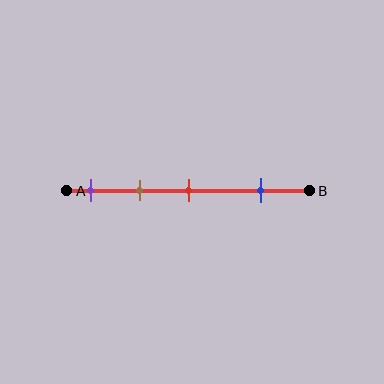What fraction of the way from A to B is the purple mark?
The purple mark is approximately 10% (0.1) of the way from A to B.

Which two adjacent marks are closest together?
The purple and brown marks are the closest adjacent pair.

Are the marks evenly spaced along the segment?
No, the marks are not evenly spaced.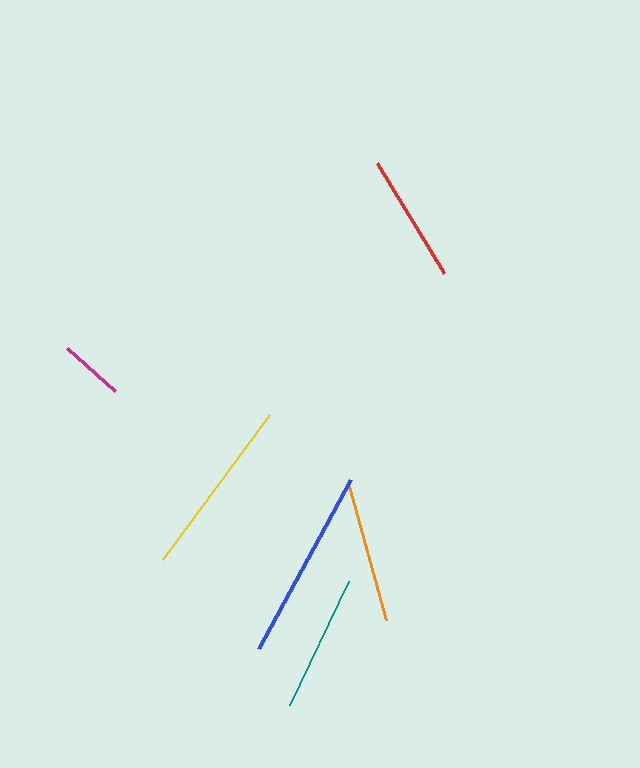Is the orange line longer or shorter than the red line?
The orange line is longer than the red line.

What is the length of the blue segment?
The blue segment is approximately 192 pixels long.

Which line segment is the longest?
The blue line is the longest at approximately 192 pixels.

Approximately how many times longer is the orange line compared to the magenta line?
The orange line is approximately 2.2 times the length of the magenta line.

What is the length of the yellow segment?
The yellow segment is approximately 180 pixels long.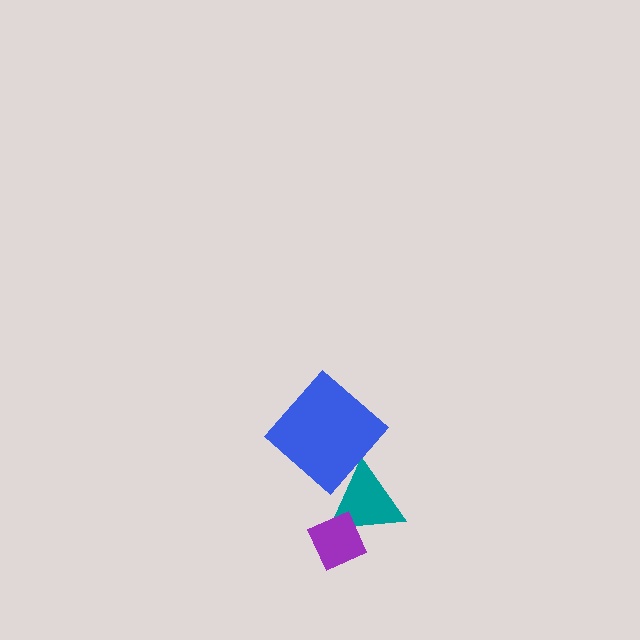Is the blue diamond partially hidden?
No, no other shape covers it.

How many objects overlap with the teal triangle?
1 object overlaps with the teal triangle.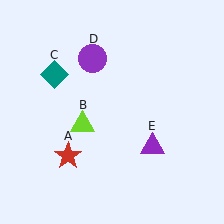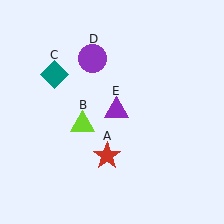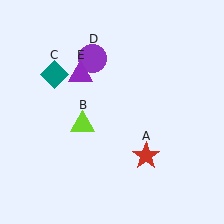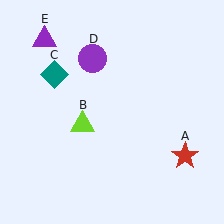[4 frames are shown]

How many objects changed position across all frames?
2 objects changed position: red star (object A), purple triangle (object E).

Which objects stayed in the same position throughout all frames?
Lime triangle (object B) and teal diamond (object C) and purple circle (object D) remained stationary.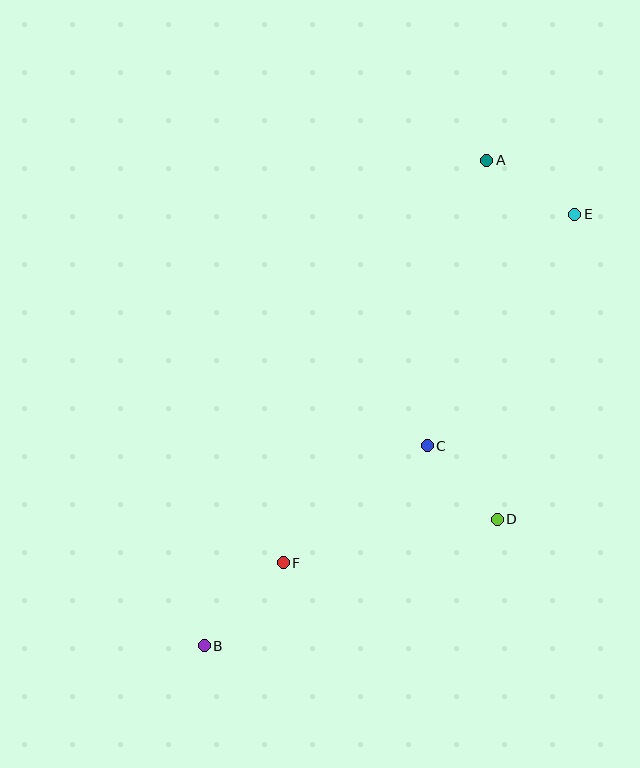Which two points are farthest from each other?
Points B and E are farthest from each other.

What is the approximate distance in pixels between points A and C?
The distance between A and C is approximately 292 pixels.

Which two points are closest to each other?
Points C and D are closest to each other.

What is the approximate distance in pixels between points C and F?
The distance between C and F is approximately 186 pixels.